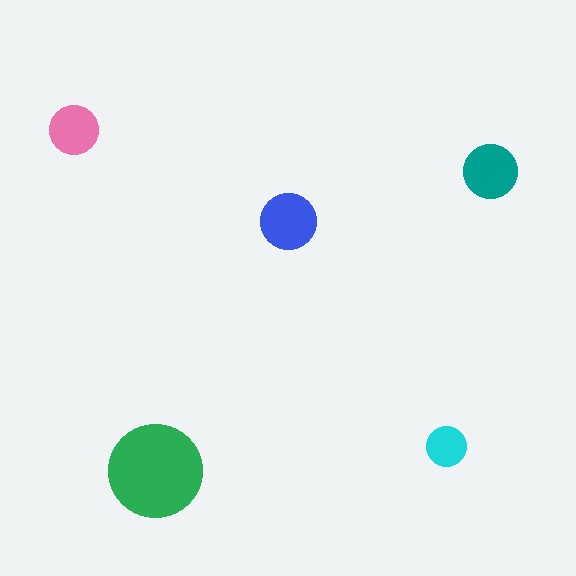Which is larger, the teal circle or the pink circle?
The teal one.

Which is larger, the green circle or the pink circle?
The green one.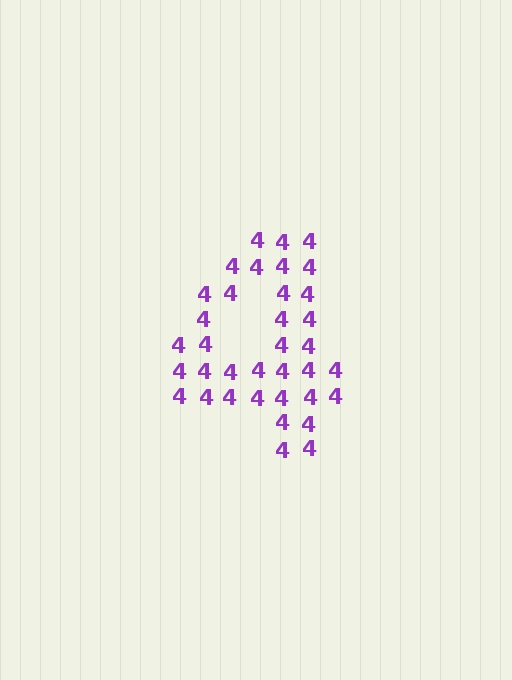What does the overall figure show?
The overall figure shows the digit 4.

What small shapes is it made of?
It is made of small digit 4's.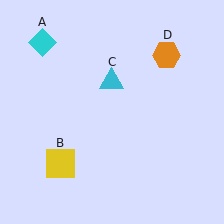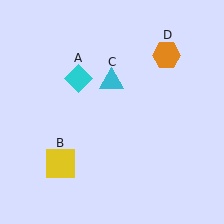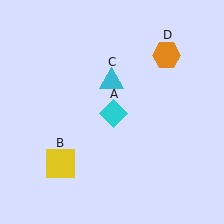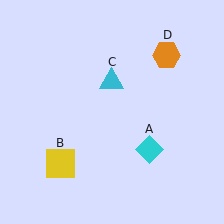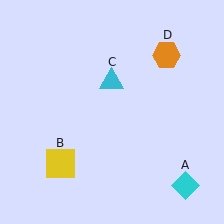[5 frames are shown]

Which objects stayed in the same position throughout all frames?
Yellow square (object B) and cyan triangle (object C) and orange hexagon (object D) remained stationary.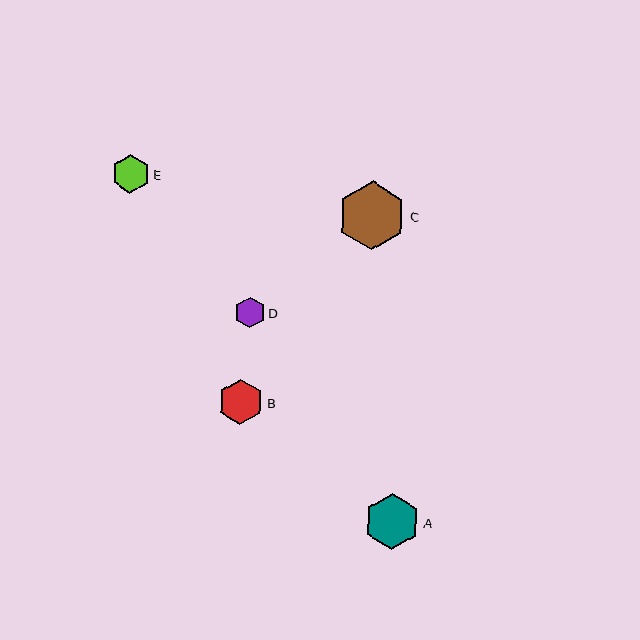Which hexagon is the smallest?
Hexagon D is the smallest with a size of approximately 31 pixels.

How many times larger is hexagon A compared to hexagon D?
Hexagon A is approximately 1.8 times the size of hexagon D.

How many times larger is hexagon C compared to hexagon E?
Hexagon C is approximately 1.8 times the size of hexagon E.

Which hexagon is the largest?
Hexagon C is the largest with a size of approximately 69 pixels.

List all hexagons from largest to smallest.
From largest to smallest: C, A, B, E, D.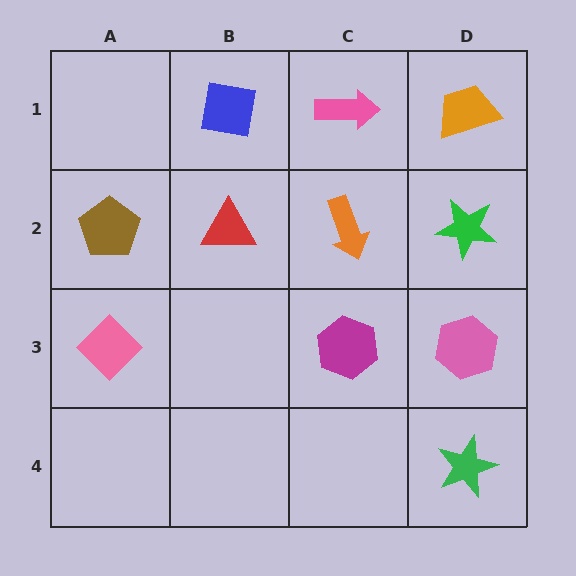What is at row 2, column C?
An orange arrow.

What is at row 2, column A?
A brown pentagon.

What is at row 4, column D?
A green star.